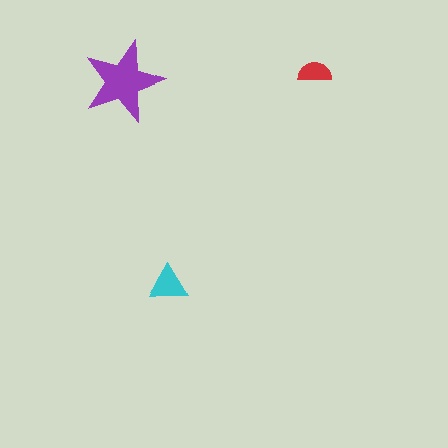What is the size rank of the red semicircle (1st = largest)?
3rd.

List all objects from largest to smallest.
The purple star, the cyan triangle, the red semicircle.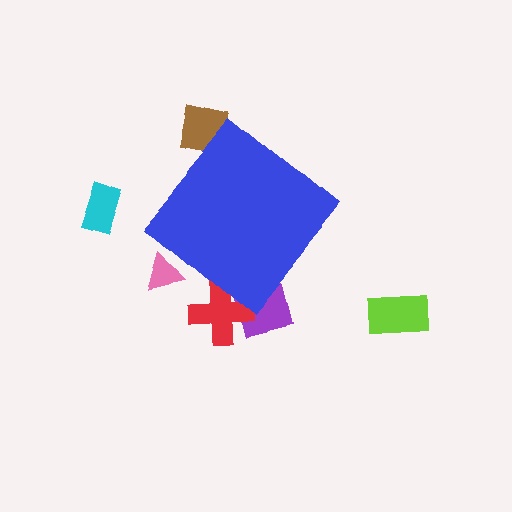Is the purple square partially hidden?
Yes, the purple square is partially hidden behind the blue diamond.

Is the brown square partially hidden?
Yes, the brown square is partially hidden behind the blue diamond.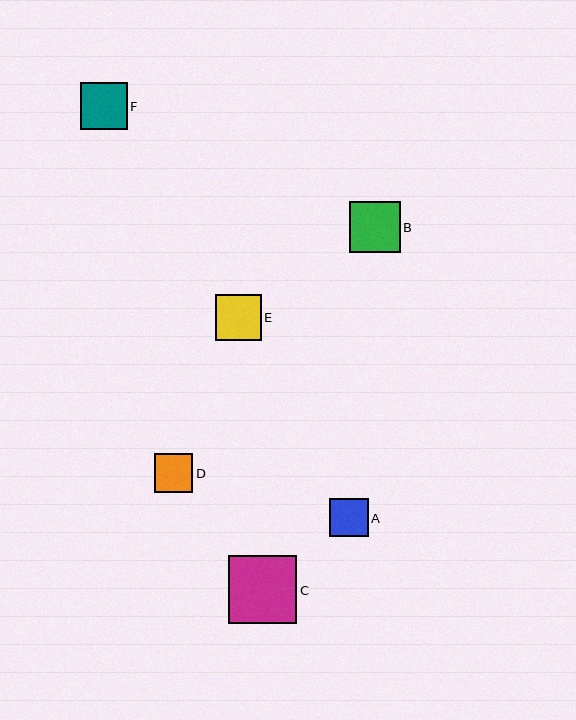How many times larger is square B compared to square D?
Square B is approximately 1.3 times the size of square D.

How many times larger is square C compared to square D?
Square C is approximately 1.8 times the size of square D.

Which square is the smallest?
Square D is the smallest with a size of approximately 38 pixels.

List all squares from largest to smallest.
From largest to smallest: C, B, F, E, A, D.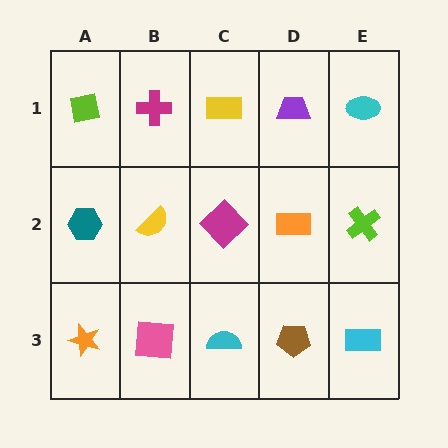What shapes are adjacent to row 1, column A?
A teal hexagon (row 2, column A), a magenta cross (row 1, column B).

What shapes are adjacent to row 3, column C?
A magenta diamond (row 2, column C), a pink square (row 3, column B), a brown pentagon (row 3, column D).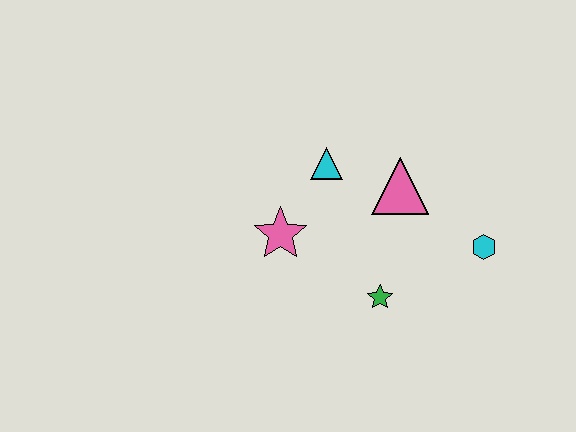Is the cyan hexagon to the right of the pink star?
Yes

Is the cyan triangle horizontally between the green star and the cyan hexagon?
No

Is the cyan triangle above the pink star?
Yes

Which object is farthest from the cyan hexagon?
The pink star is farthest from the cyan hexagon.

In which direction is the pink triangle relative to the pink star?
The pink triangle is to the right of the pink star.